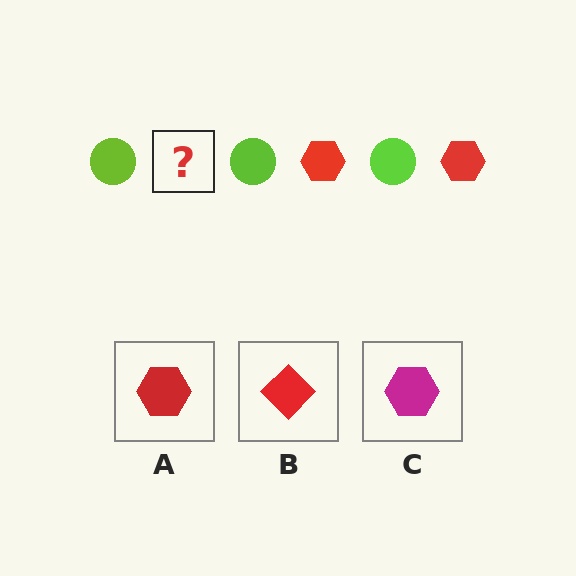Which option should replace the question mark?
Option A.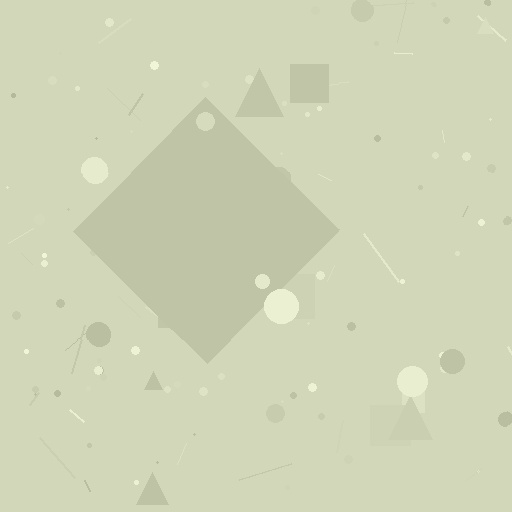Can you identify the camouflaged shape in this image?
The camouflaged shape is a diamond.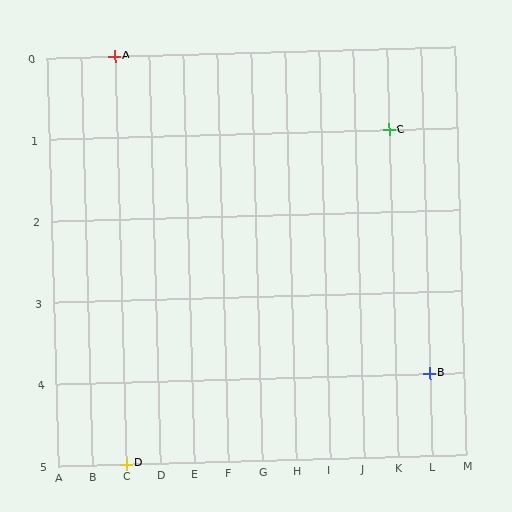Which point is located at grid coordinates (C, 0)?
Point A is at (C, 0).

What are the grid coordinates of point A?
Point A is at grid coordinates (C, 0).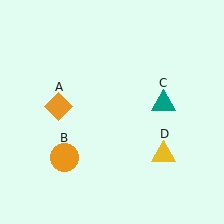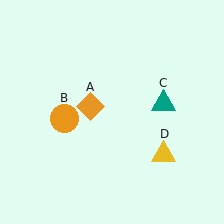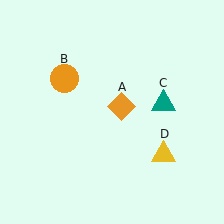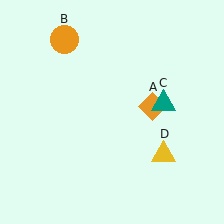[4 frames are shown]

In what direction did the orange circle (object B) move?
The orange circle (object B) moved up.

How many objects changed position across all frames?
2 objects changed position: orange diamond (object A), orange circle (object B).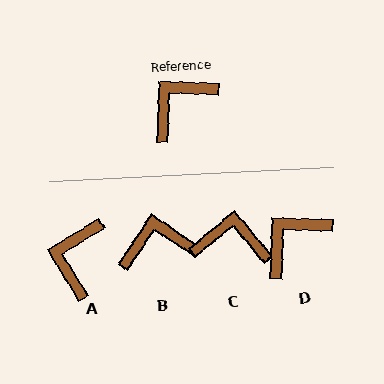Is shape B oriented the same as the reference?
No, it is off by about 33 degrees.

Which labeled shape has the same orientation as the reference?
D.